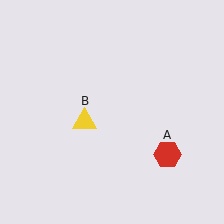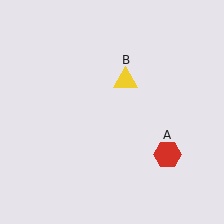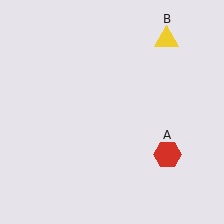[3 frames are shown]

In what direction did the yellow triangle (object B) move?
The yellow triangle (object B) moved up and to the right.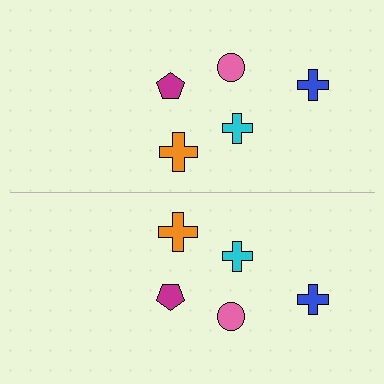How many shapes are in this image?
There are 10 shapes in this image.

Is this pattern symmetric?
Yes, this pattern has bilateral (reflection) symmetry.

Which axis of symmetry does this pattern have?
The pattern has a horizontal axis of symmetry running through the center of the image.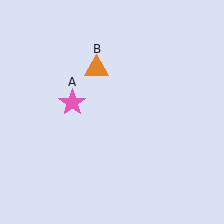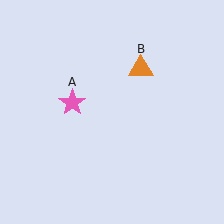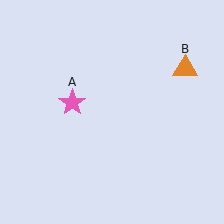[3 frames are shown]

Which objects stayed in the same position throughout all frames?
Pink star (object A) remained stationary.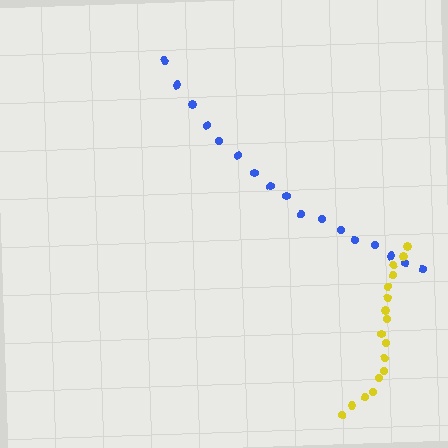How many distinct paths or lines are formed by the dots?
There are 2 distinct paths.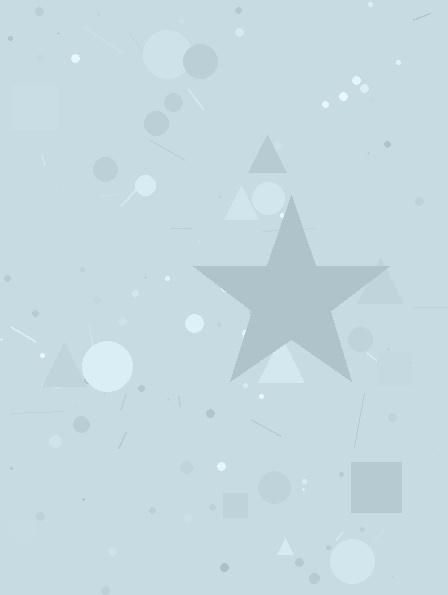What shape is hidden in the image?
A star is hidden in the image.